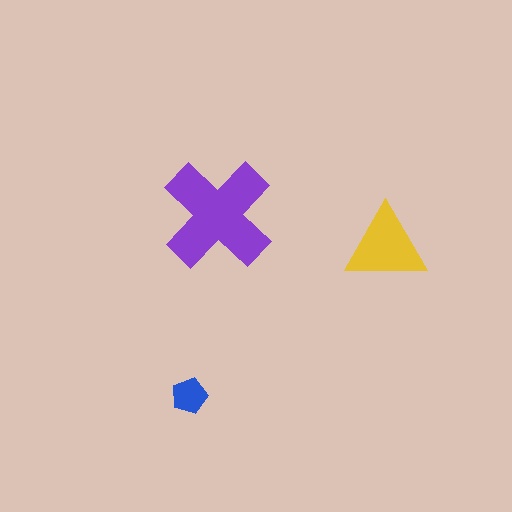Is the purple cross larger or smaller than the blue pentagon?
Larger.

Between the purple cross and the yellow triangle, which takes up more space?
The purple cross.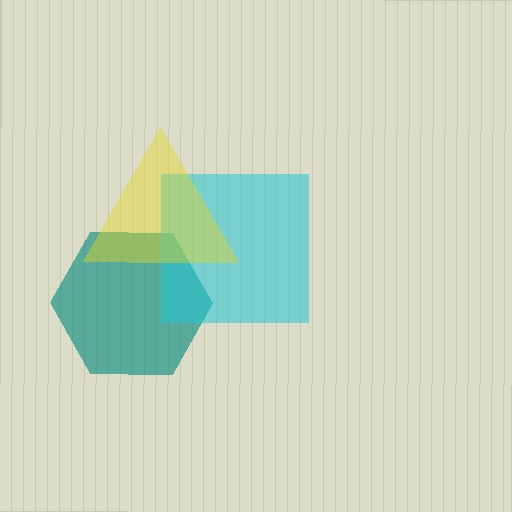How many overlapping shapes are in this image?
There are 3 overlapping shapes in the image.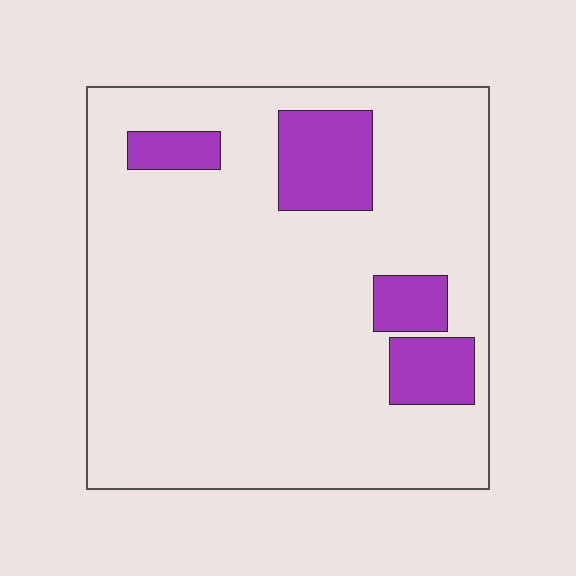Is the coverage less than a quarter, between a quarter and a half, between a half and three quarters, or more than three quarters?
Less than a quarter.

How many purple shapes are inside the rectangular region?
4.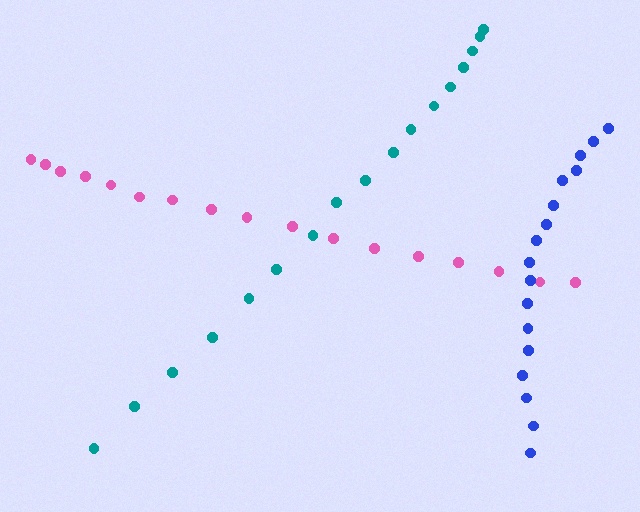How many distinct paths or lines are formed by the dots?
There are 3 distinct paths.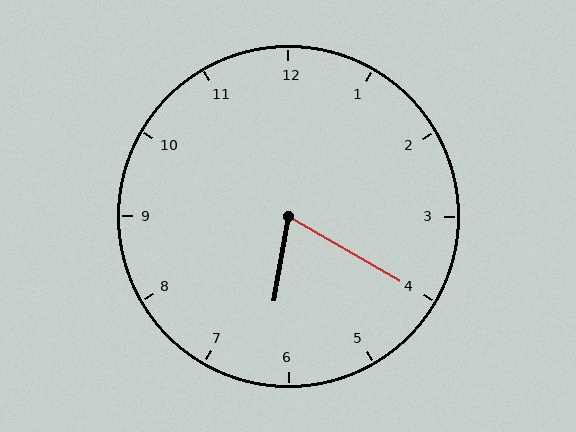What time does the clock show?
6:20.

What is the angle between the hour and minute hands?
Approximately 70 degrees.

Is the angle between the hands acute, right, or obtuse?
It is acute.